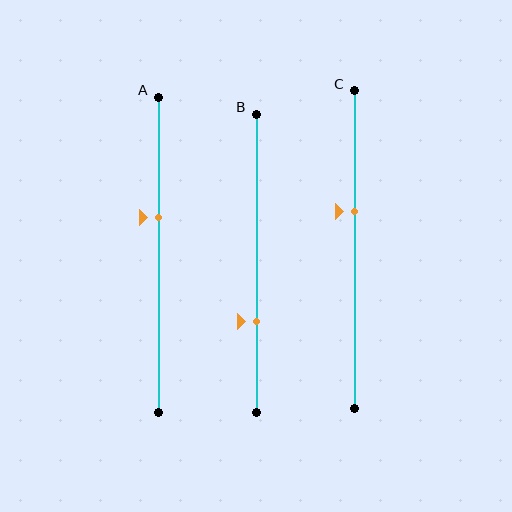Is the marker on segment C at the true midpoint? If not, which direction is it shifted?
No, the marker on segment C is shifted upward by about 12% of the segment length.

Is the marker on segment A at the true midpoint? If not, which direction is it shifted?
No, the marker on segment A is shifted upward by about 12% of the segment length.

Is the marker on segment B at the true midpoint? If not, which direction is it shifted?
No, the marker on segment B is shifted downward by about 19% of the segment length.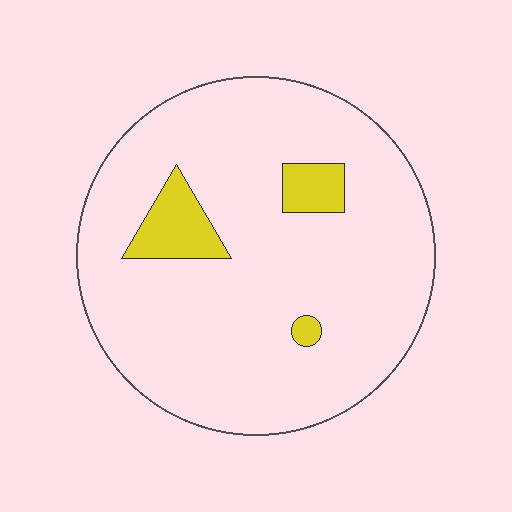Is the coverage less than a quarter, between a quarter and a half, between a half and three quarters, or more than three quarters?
Less than a quarter.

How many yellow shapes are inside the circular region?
3.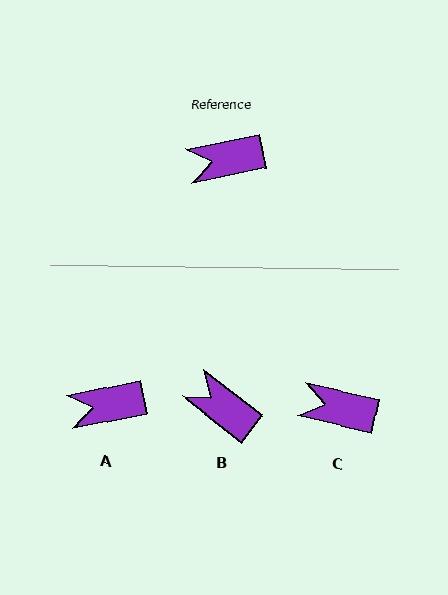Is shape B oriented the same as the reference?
No, it is off by about 49 degrees.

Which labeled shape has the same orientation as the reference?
A.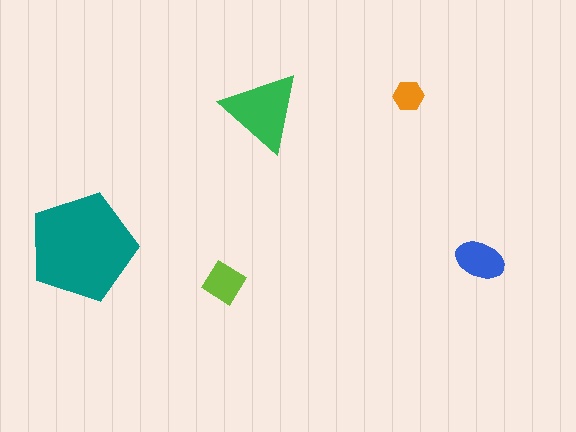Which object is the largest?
The teal pentagon.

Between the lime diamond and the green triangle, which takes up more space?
The green triangle.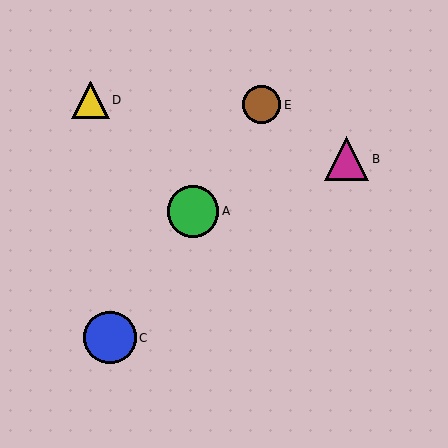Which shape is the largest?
The blue circle (labeled C) is the largest.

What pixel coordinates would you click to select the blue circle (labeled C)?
Click at (110, 338) to select the blue circle C.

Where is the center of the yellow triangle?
The center of the yellow triangle is at (91, 100).